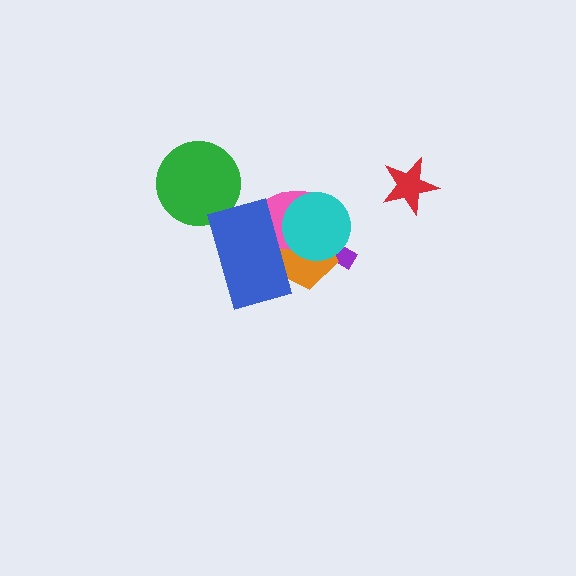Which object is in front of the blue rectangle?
The cyan circle is in front of the blue rectangle.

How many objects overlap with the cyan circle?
4 objects overlap with the cyan circle.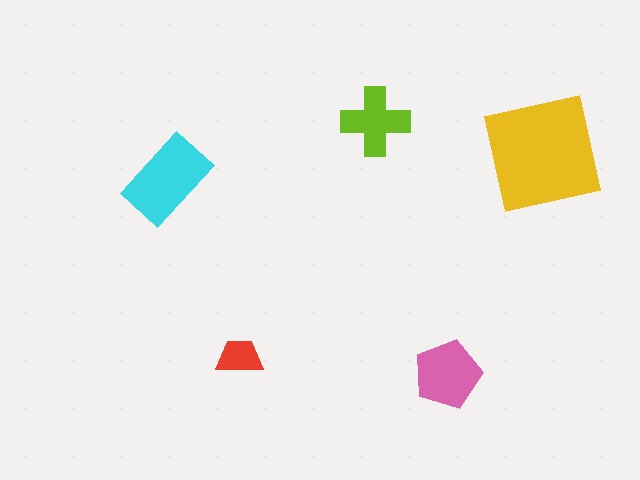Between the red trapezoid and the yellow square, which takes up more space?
The yellow square.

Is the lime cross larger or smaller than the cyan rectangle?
Smaller.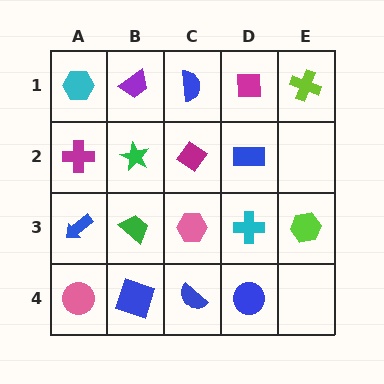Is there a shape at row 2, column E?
No, that cell is empty.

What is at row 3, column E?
A lime hexagon.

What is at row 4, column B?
A blue square.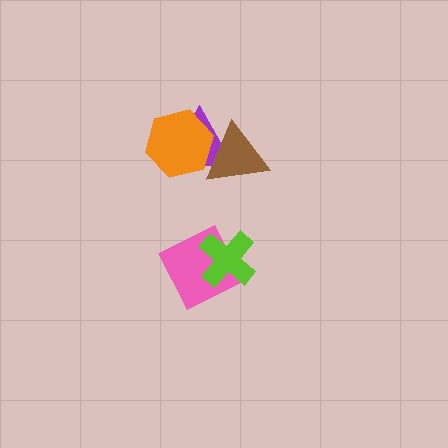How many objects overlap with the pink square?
1 object overlaps with the pink square.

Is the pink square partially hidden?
Yes, it is partially covered by another shape.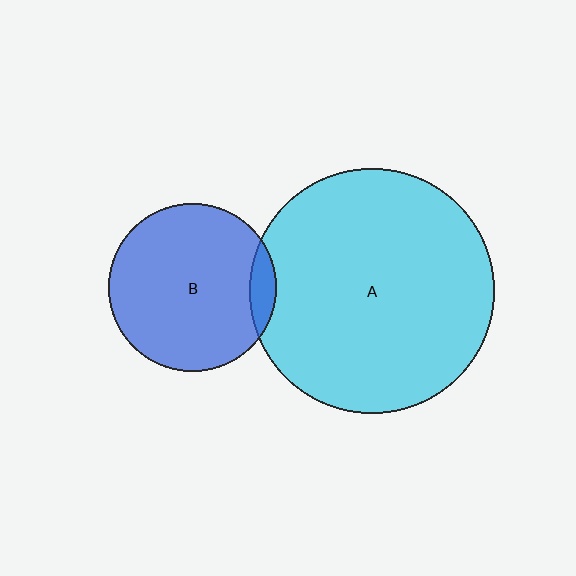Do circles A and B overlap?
Yes.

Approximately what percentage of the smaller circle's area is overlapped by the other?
Approximately 10%.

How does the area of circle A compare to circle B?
Approximately 2.1 times.